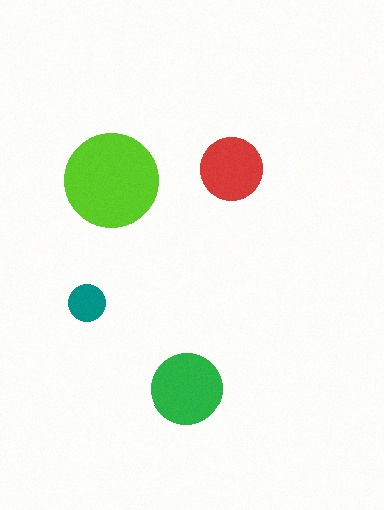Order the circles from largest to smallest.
the lime one, the green one, the red one, the teal one.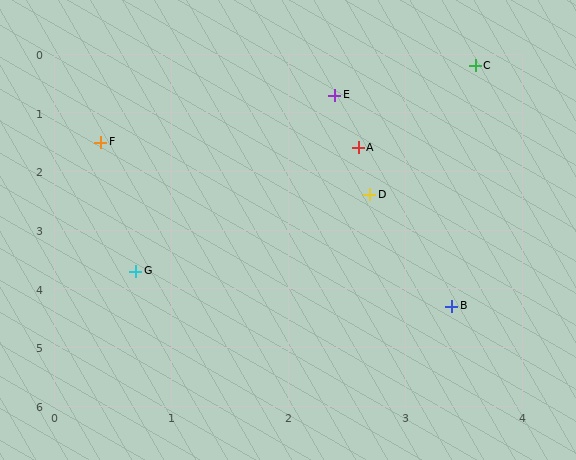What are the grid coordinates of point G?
Point G is at approximately (0.7, 3.7).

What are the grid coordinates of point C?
Point C is at approximately (3.6, 0.2).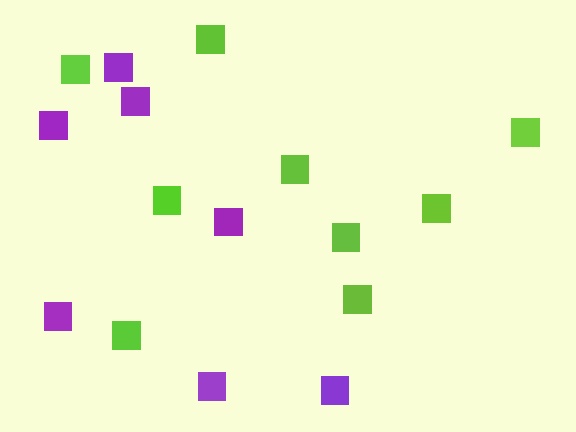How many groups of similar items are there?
There are 2 groups: one group of lime squares (9) and one group of purple squares (7).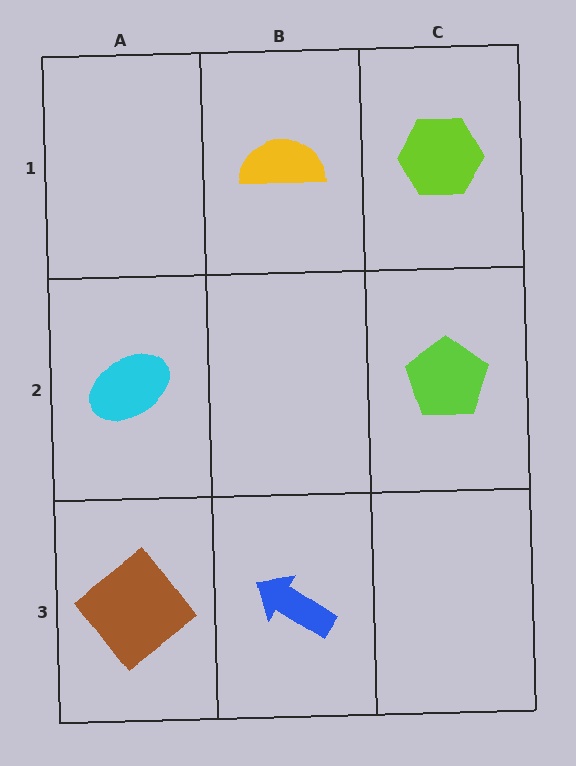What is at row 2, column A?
A cyan ellipse.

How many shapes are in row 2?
2 shapes.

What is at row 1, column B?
A yellow semicircle.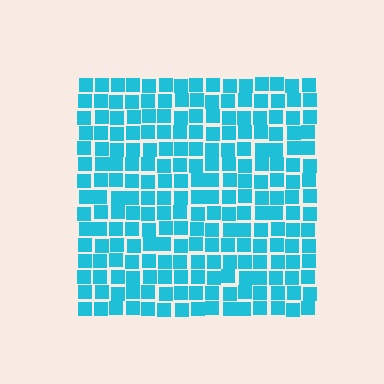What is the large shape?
The large shape is a square.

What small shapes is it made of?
It is made of small squares.